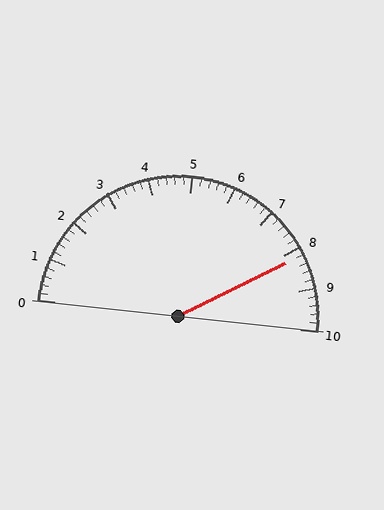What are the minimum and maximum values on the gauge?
The gauge ranges from 0 to 10.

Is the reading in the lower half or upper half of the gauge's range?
The reading is in the upper half of the range (0 to 10).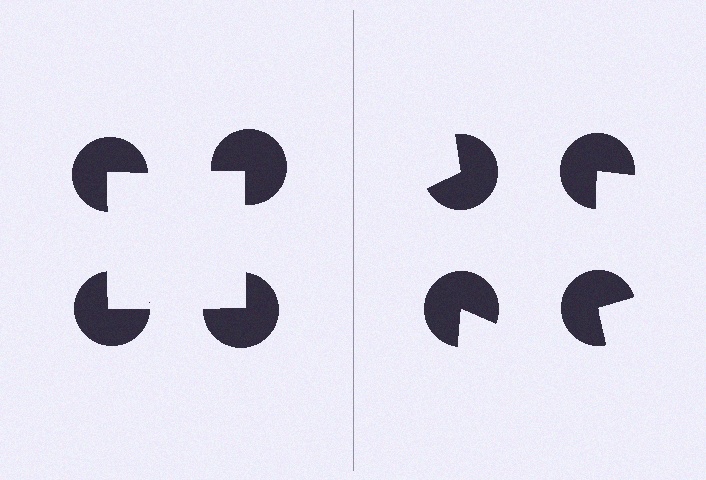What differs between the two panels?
The pac-man discs are positioned identically on both sides; only the wedge orientations differ. On the left they align to a square; on the right they are misaligned.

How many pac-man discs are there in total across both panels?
8 — 4 on each side.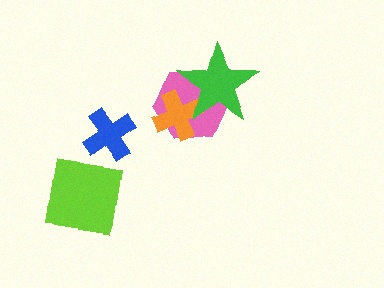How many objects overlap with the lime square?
0 objects overlap with the lime square.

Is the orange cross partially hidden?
Yes, it is partially covered by another shape.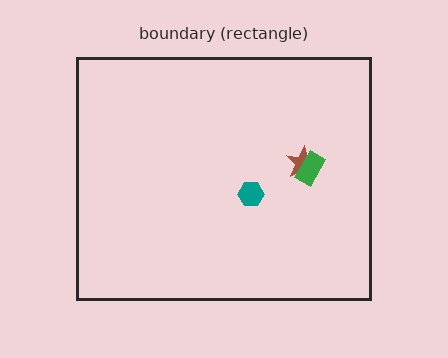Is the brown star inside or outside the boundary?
Inside.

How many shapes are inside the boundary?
3 inside, 0 outside.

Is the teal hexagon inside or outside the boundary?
Inside.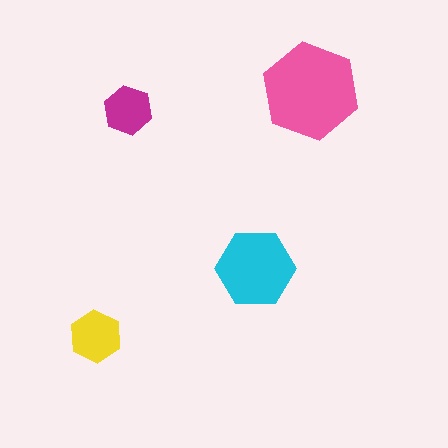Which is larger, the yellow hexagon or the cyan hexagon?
The cyan one.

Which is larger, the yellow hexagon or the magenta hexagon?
The yellow one.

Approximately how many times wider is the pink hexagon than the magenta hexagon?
About 2 times wider.